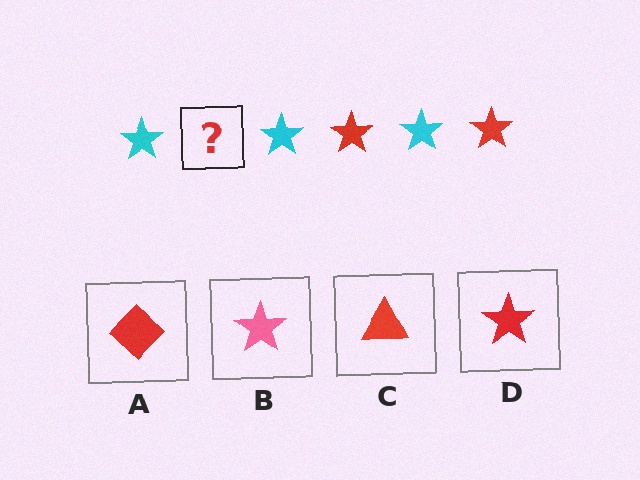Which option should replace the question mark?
Option D.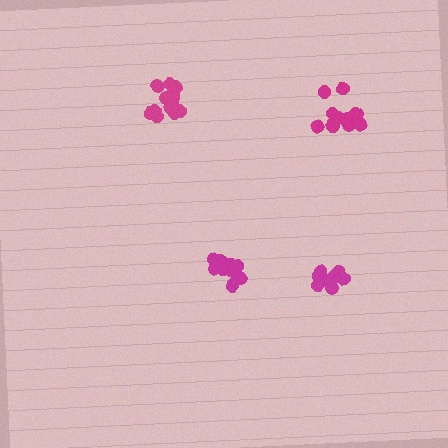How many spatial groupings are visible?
There are 4 spatial groupings.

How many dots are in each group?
Group 1: 13 dots, Group 2: 14 dots, Group 3: 9 dots, Group 4: 13 dots (49 total).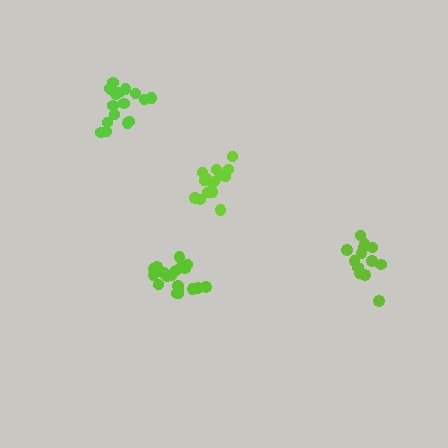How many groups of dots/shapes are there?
There are 4 groups.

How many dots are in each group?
Group 1: 15 dots, Group 2: 13 dots, Group 3: 19 dots, Group 4: 17 dots (64 total).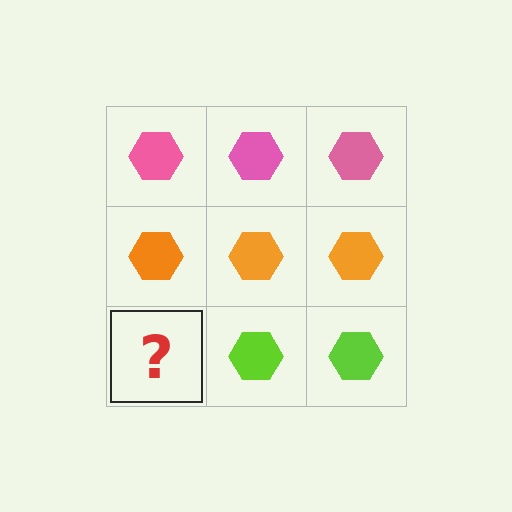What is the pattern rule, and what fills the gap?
The rule is that each row has a consistent color. The gap should be filled with a lime hexagon.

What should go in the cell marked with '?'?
The missing cell should contain a lime hexagon.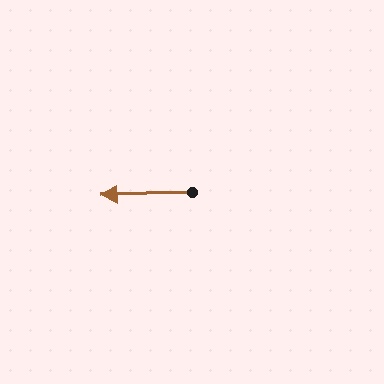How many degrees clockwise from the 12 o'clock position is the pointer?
Approximately 268 degrees.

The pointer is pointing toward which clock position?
Roughly 9 o'clock.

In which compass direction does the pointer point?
West.